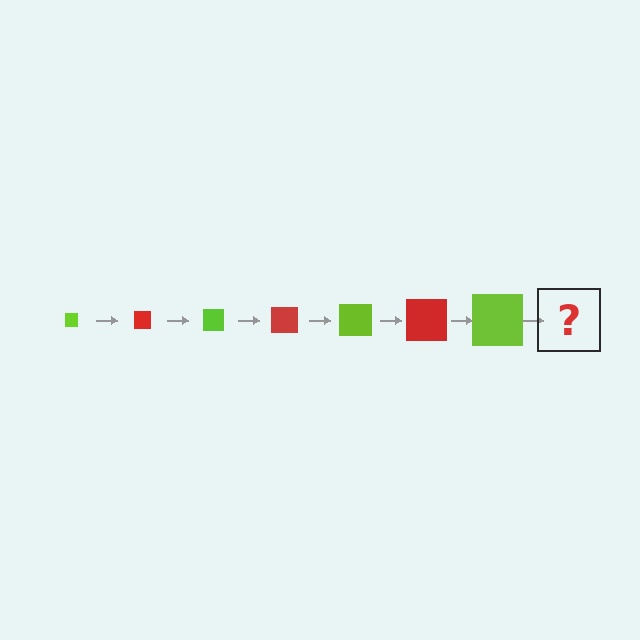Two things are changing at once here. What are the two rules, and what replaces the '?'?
The two rules are that the square grows larger each step and the color cycles through lime and red. The '?' should be a red square, larger than the previous one.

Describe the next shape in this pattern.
It should be a red square, larger than the previous one.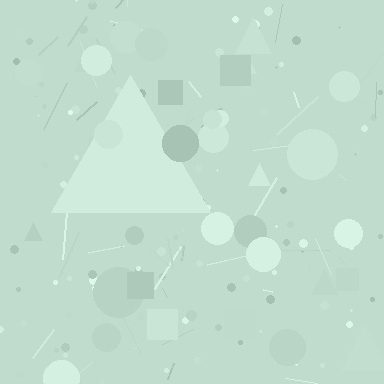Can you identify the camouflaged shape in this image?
The camouflaged shape is a triangle.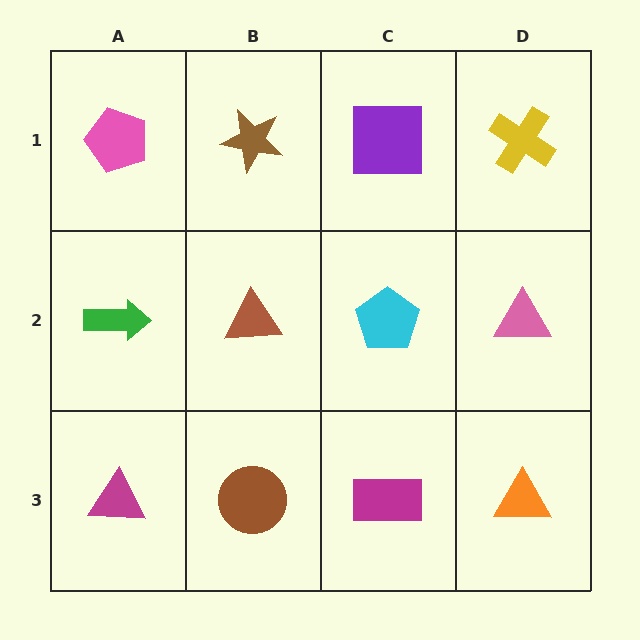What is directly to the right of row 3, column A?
A brown circle.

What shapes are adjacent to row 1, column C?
A cyan pentagon (row 2, column C), a brown star (row 1, column B), a yellow cross (row 1, column D).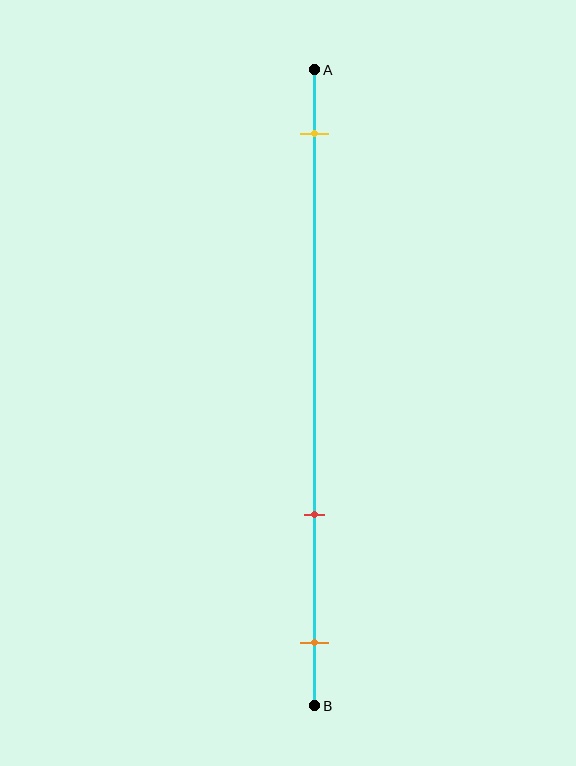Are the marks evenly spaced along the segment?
No, the marks are not evenly spaced.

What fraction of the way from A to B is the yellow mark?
The yellow mark is approximately 10% (0.1) of the way from A to B.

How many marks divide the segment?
There are 3 marks dividing the segment.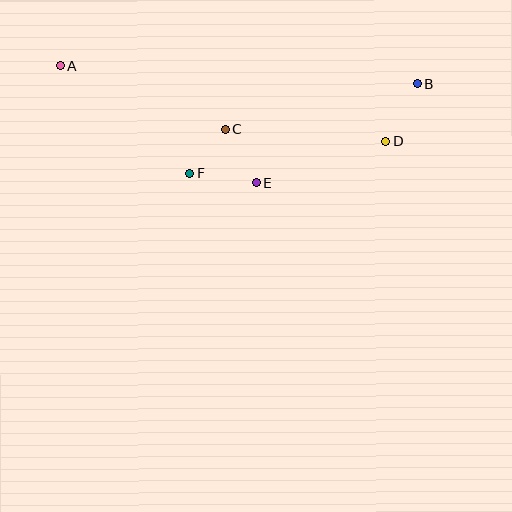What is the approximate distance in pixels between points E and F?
The distance between E and F is approximately 67 pixels.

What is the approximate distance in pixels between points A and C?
The distance between A and C is approximately 177 pixels.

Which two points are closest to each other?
Points C and F are closest to each other.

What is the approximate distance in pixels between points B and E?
The distance between B and E is approximately 190 pixels.